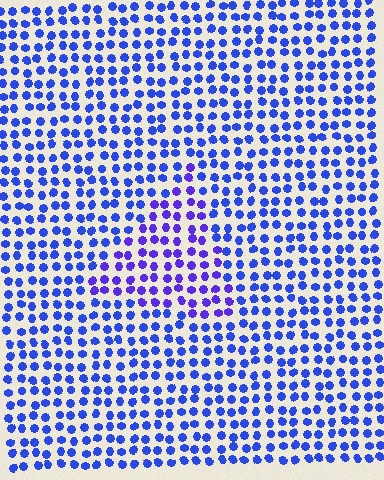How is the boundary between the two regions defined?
The boundary is defined purely by a slight shift in hue (about 26 degrees). Spacing, size, and orientation are identical on both sides.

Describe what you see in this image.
The image is filled with small blue elements in a uniform arrangement. A triangle-shaped region is visible where the elements are tinted to a slightly different hue, forming a subtle color boundary.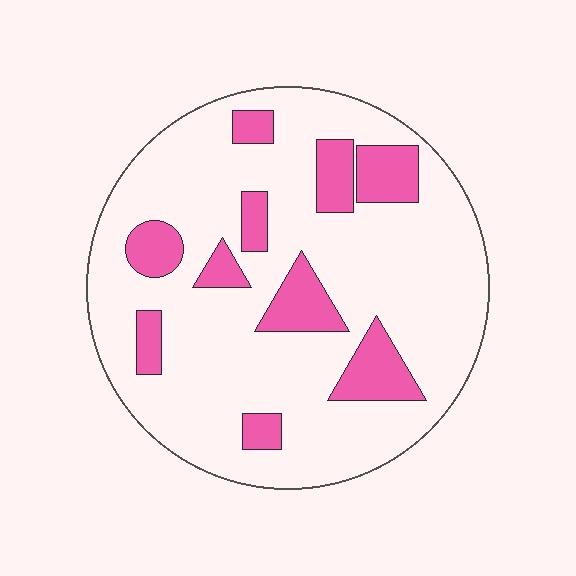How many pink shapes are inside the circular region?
10.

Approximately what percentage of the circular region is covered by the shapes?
Approximately 20%.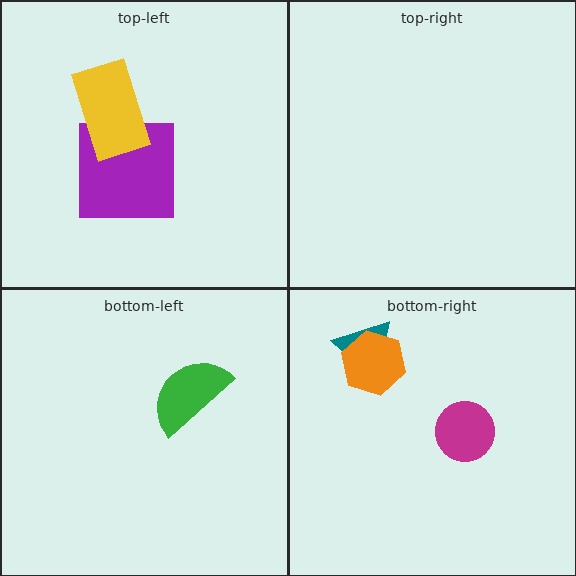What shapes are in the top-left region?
The purple square, the yellow rectangle.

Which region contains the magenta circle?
The bottom-right region.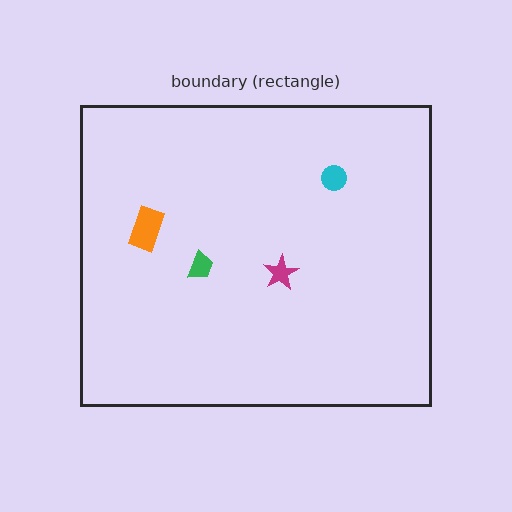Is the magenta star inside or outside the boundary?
Inside.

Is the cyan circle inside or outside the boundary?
Inside.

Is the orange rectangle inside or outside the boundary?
Inside.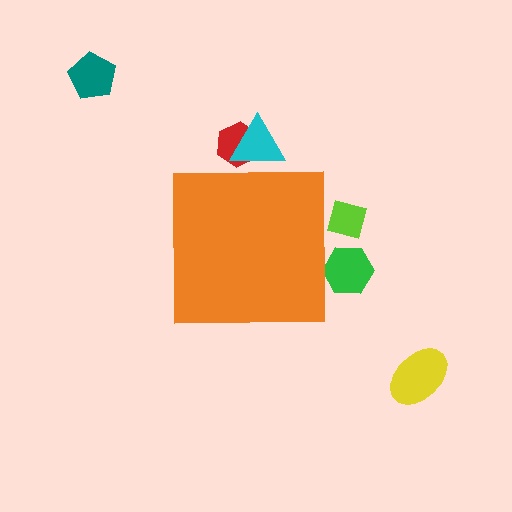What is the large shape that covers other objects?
An orange square.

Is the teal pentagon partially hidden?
No, the teal pentagon is fully visible.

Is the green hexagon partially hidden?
Yes, the green hexagon is partially hidden behind the orange square.